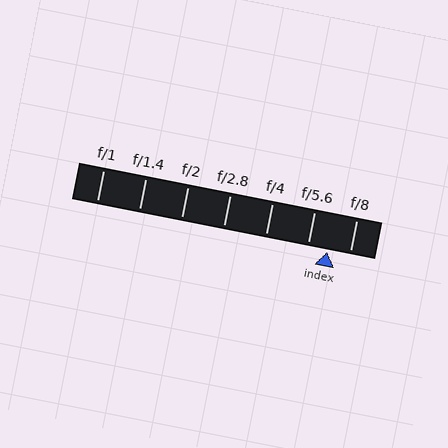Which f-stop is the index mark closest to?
The index mark is closest to f/5.6.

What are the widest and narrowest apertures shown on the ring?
The widest aperture shown is f/1 and the narrowest is f/8.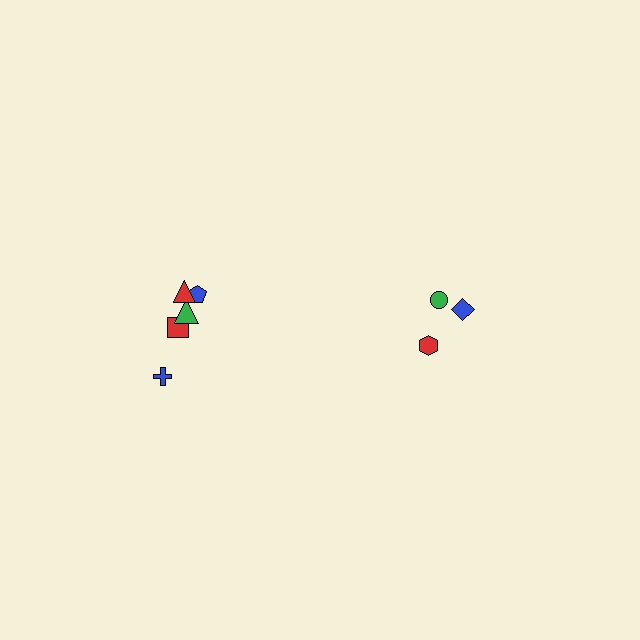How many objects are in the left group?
There are 5 objects.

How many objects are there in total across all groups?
There are 8 objects.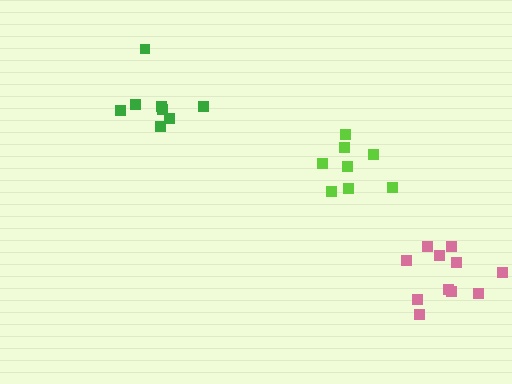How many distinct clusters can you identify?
There are 3 distinct clusters.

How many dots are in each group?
Group 1: 8 dots, Group 2: 8 dots, Group 3: 11 dots (27 total).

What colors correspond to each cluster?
The clusters are colored: green, lime, pink.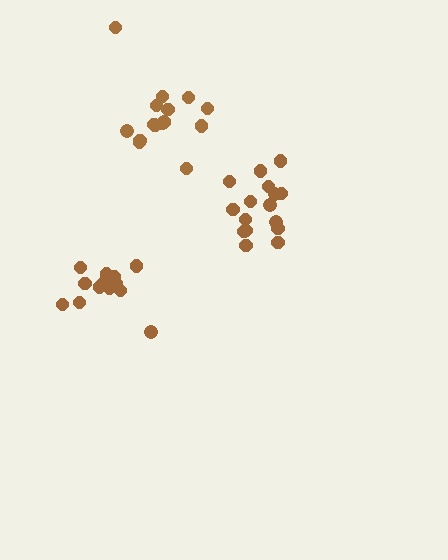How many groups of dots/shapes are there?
There are 3 groups.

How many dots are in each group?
Group 1: 14 dots, Group 2: 16 dots, Group 3: 15 dots (45 total).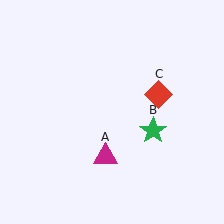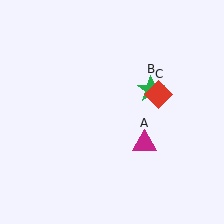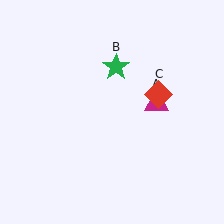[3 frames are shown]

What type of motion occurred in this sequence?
The magenta triangle (object A), green star (object B) rotated counterclockwise around the center of the scene.